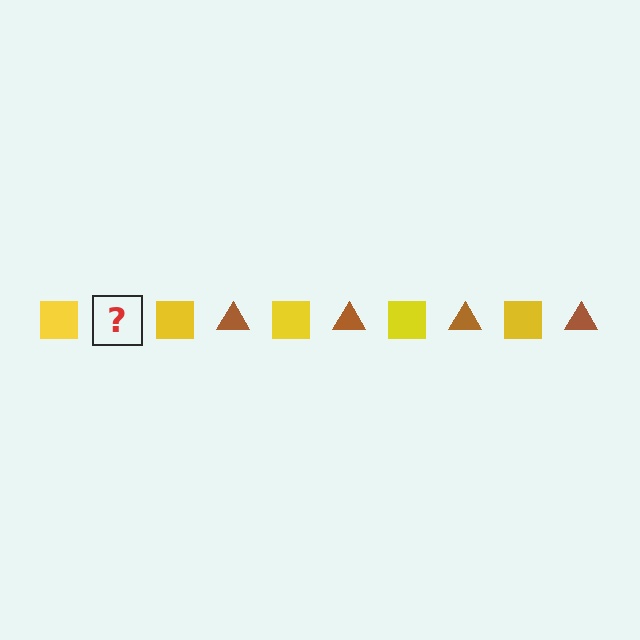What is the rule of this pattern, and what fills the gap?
The rule is that the pattern alternates between yellow square and brown triangle. The gap should be filled with a brown triangle.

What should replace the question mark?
The question mark should be replaced with a brown triangle.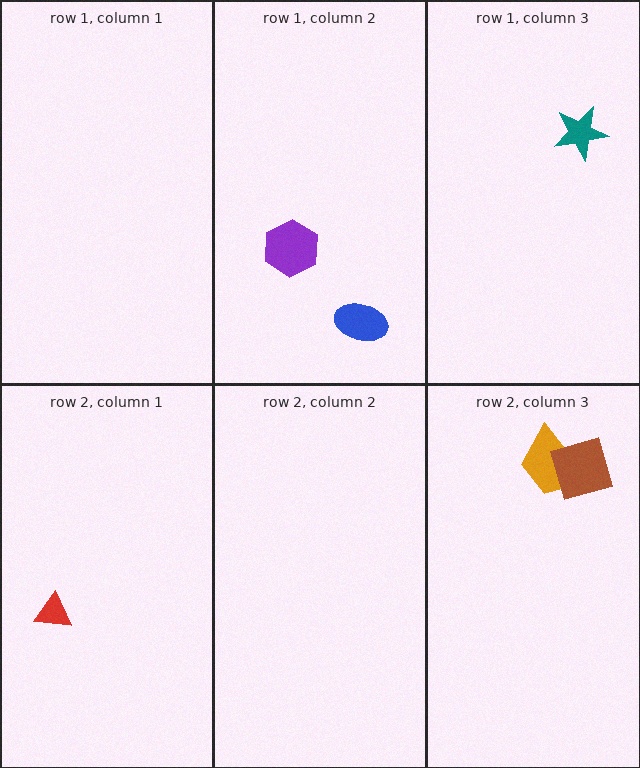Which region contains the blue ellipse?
The row 1, column 2 region.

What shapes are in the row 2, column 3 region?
The orange trapezoid, the brown square.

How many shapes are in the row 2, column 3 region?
2.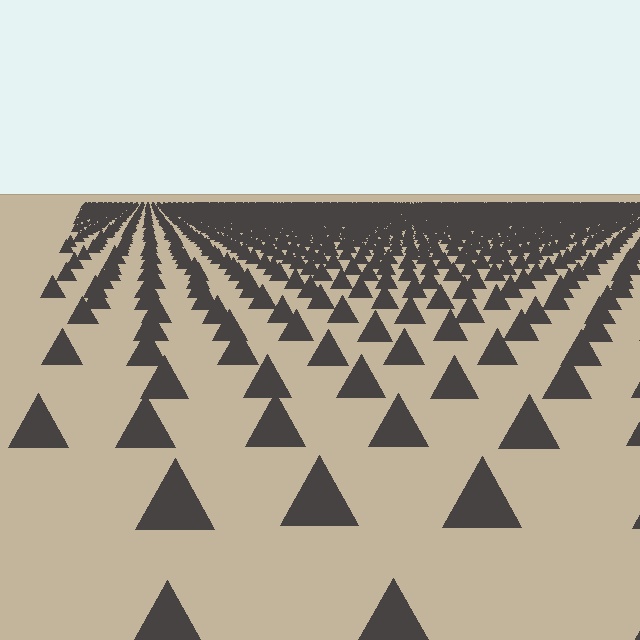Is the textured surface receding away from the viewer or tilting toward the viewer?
The surface is receding away from the viewer. Texture elements get smaller and denser toward the top.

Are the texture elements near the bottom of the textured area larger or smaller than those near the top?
Larger. Near the bottom, elements are closer to the viewer and appear at a bigger on-screen size.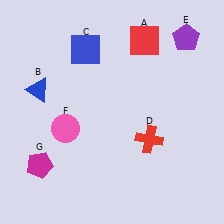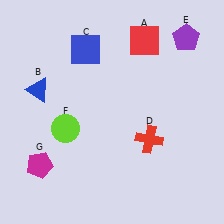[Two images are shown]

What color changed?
The circle (F) changed from pink in Image 1 to lime in Image 2.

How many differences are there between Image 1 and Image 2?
There is 1 difference between the two images.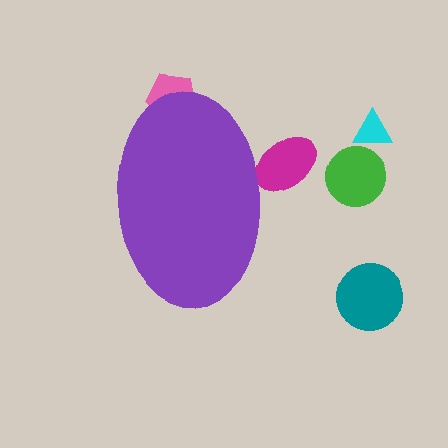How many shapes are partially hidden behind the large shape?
2 shapes are partially hidden.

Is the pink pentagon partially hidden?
Yes, the pink pentagon is partially hidden behind the purple ellipse.